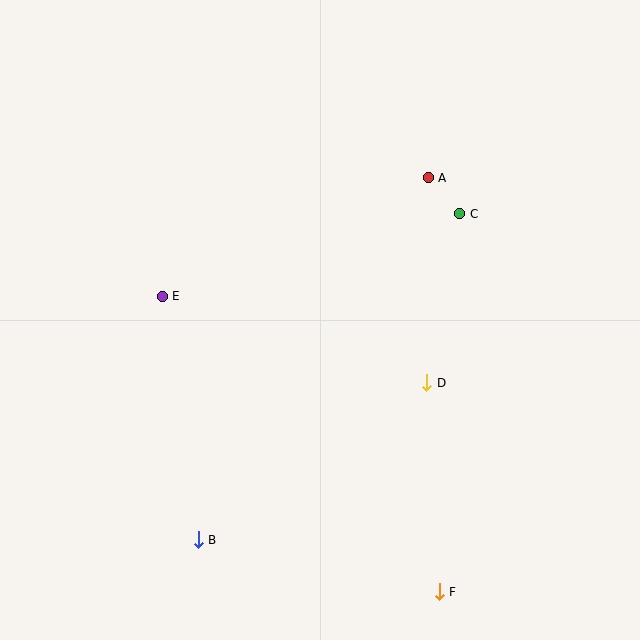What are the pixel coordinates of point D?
Point D is at (427, 383).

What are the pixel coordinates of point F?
Point F is at (439, 592).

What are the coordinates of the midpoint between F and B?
The midpoint between F and B is at (319, 566).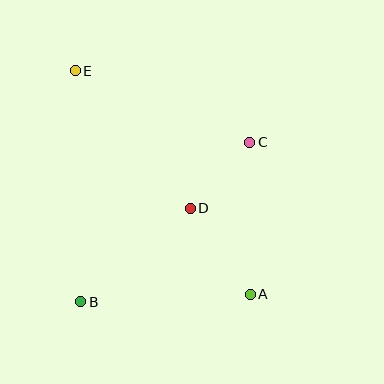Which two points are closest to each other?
Points C and D are closest to each other.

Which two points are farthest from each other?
Points A and E are farthest from each other.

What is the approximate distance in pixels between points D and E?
The distance between D and E is approximately 179 pixels.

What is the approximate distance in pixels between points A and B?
The distance between A and B is approximately 169 pixels.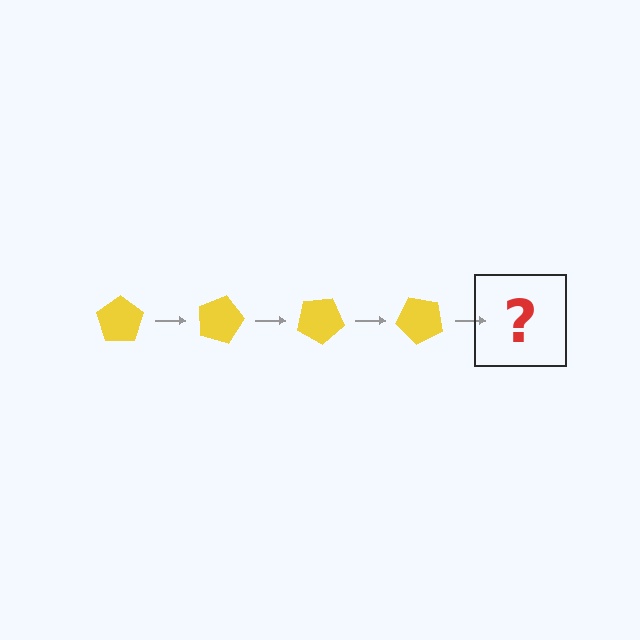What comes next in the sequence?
The next element should be a yellow pentagon rotated 60 degrees.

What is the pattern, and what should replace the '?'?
The pattern is that the pentagon rotates 15 degrees each step. The '?' should be a yellow pentagon rotated 60 degrees.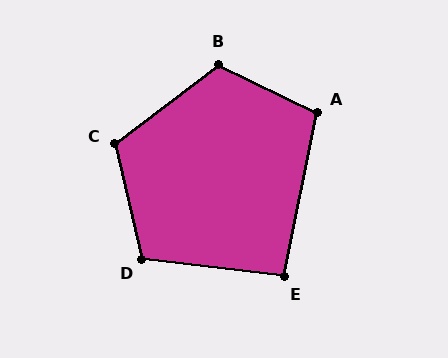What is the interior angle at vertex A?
Approximately 105 degrees (obtuse).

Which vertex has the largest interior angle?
B, at approximately 117 degrees.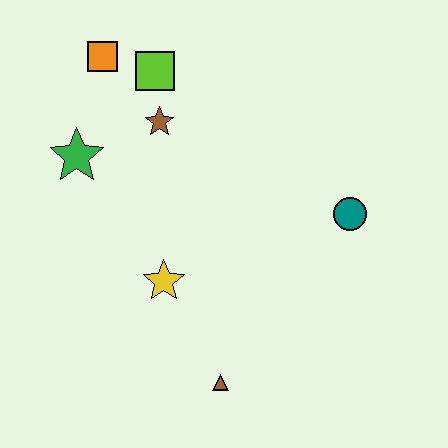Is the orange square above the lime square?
Yes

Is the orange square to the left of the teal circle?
Yes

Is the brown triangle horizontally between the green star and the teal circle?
Yes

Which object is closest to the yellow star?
The brown triangle is closest to the yellow star.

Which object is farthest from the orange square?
The brown triangle is farthest from the orange square.